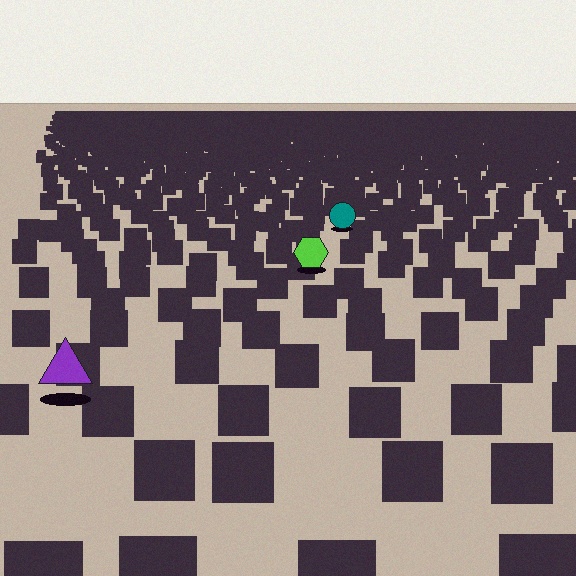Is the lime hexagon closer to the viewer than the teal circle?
Yes. The lime hexagon is closer — you can tell from the texture gradient: the ground texture is coarser near it.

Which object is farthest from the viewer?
The teal circle is farthest from the viewer. It appears smaller and the ground texture around it is denser.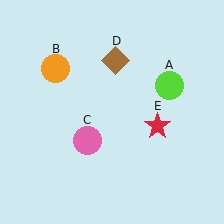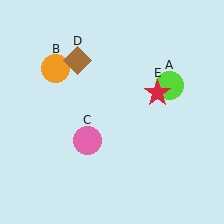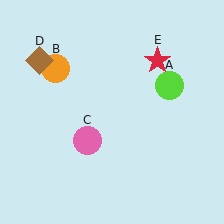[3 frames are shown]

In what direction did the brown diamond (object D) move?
The brown diamond (object D) moved left.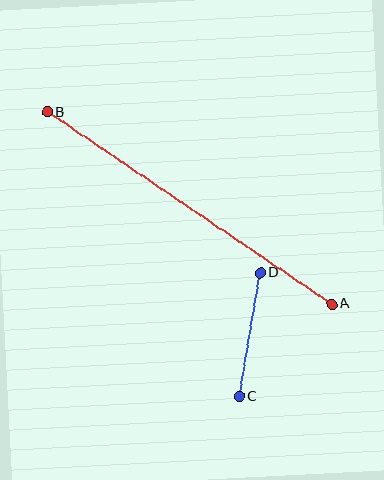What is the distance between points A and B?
The distance is approximately 343 pixels.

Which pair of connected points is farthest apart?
Points A and B are farthest apart.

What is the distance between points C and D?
The distance is approximately 125 pixels.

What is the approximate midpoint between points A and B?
The midpoint is at approximately (190, 208) pixels.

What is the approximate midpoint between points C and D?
The midpoint is at approximately (250, 335) pixels.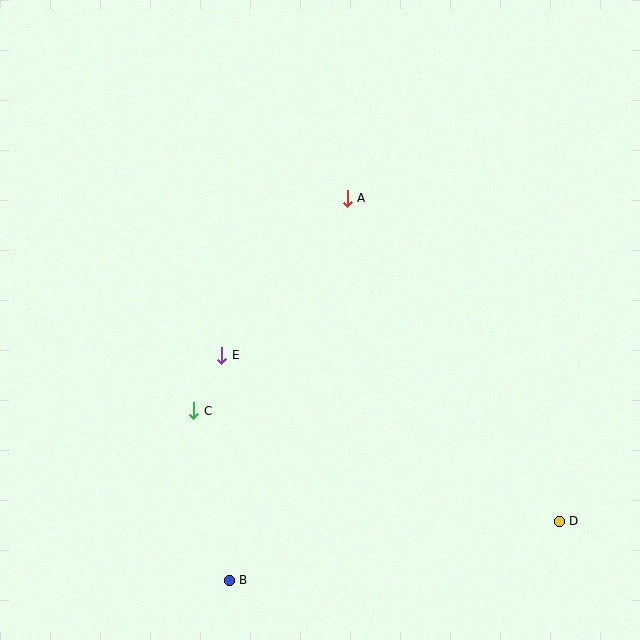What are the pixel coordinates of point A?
Point A is at (347, 198).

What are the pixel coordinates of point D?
Point D is at (559, 521).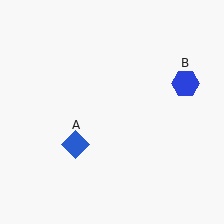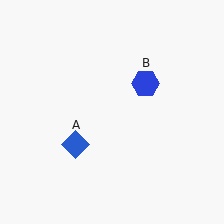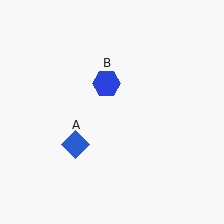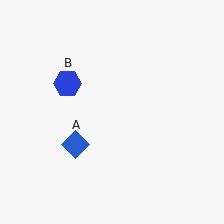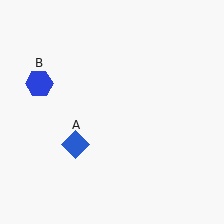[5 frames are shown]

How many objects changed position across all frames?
1 object changed position: blue hexagon (object B).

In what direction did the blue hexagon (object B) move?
The blue hexagon (object B) moved left.